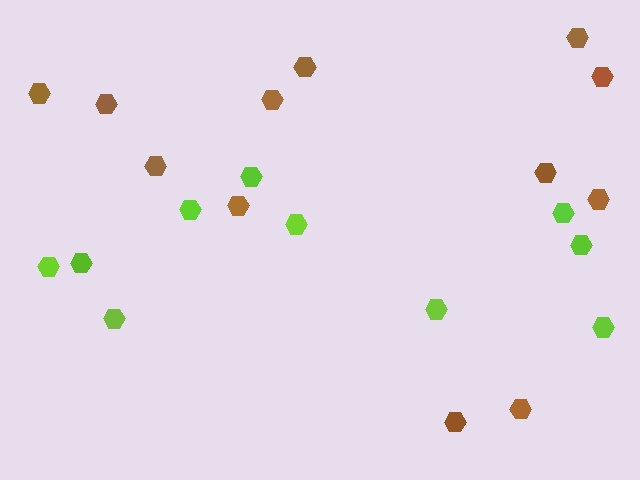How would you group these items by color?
There are 2 groups: one group of brown hexagons (12) and one group of lime hexagons (10).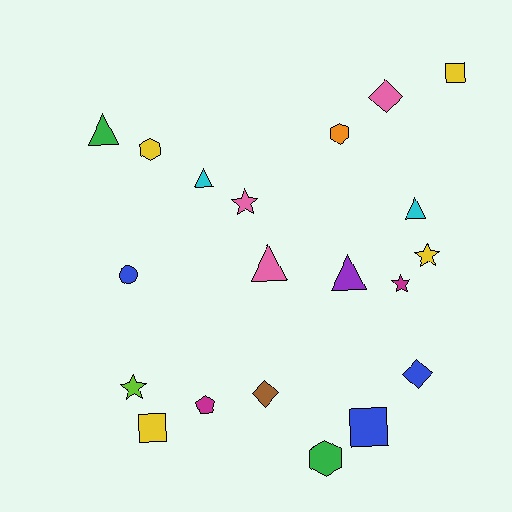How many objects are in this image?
There are 20 objects.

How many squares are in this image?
There are 3 squares.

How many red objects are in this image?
There are no red objects.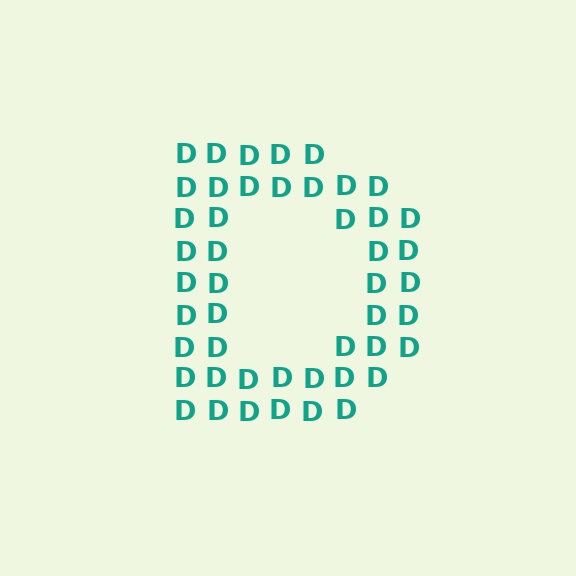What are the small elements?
The small elements are letter D's.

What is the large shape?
The large shape is the letter D.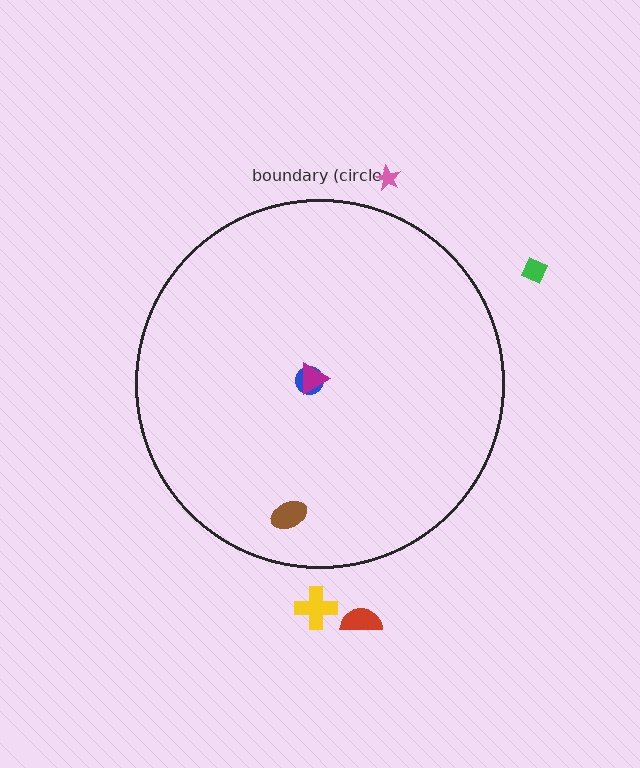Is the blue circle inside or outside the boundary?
Inside.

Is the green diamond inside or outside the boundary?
Outside.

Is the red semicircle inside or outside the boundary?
Outside.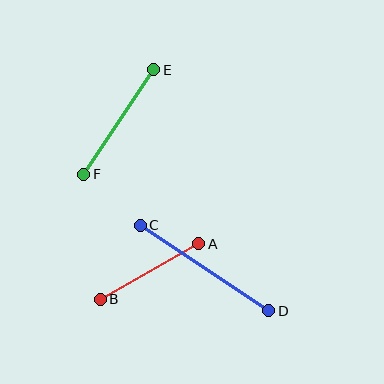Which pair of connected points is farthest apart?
Points C and D are farthest apart.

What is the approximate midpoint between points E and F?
The midpoint is at approximately (119, 122) pixels.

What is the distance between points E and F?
The distance is approximately 126 pixels.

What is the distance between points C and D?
The distance is approximately 155 pixels.